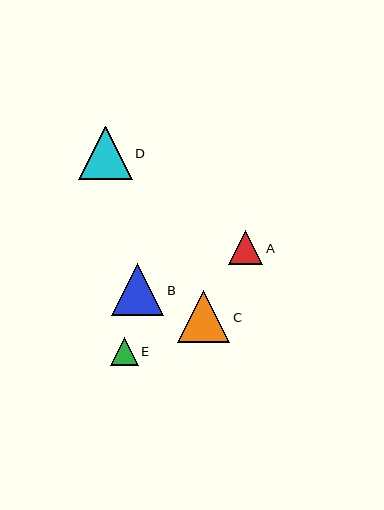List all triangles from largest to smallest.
From largest to smallest: D, B, C, A, E.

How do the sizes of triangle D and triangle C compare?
Triangle D and triangle C are approximately the same size.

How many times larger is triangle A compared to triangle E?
Triangle A is approximately 1.3 times the size of triangle E.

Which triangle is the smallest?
Triangle E is the smallest with a size of approximately 27 pixels.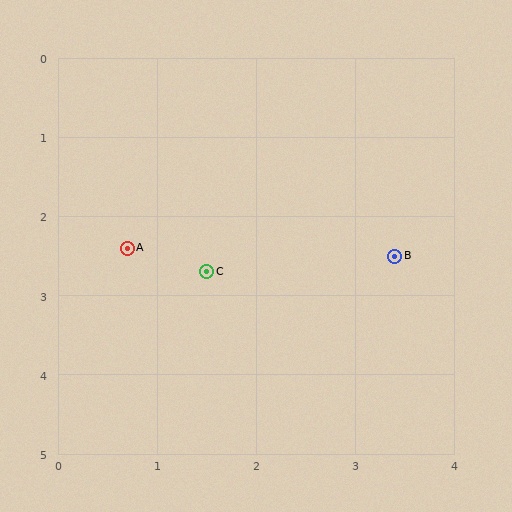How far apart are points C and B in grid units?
Points C and B are about 1.9 grid units apart.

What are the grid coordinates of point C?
Point C is at approximately (1.5, 2.7).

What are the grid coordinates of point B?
Point B is at approximately (3.4, 2.5).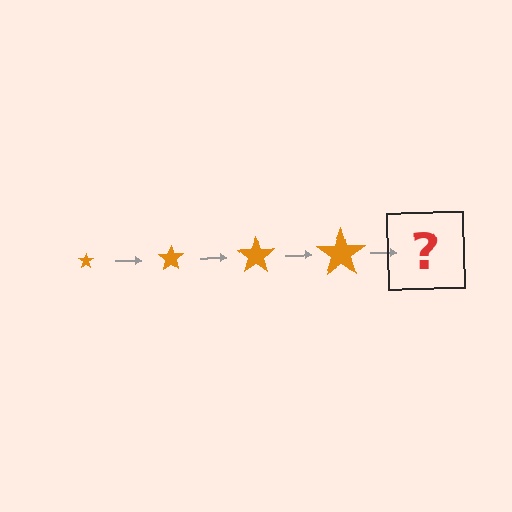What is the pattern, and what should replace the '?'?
The pattern is that the star gets progressively larger each step. The '?' should be an orange star, larger than the previous one.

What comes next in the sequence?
The next element should be an orange star, larger than the previous one.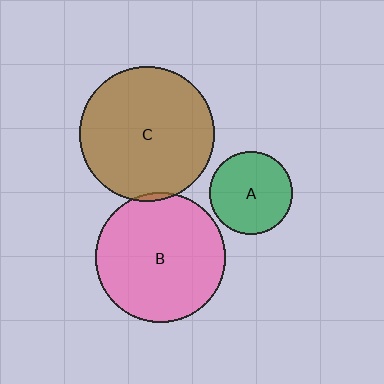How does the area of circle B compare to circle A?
Approximately 2.5 times.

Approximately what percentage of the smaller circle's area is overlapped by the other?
Approximately 5%.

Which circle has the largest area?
Circle C (brown).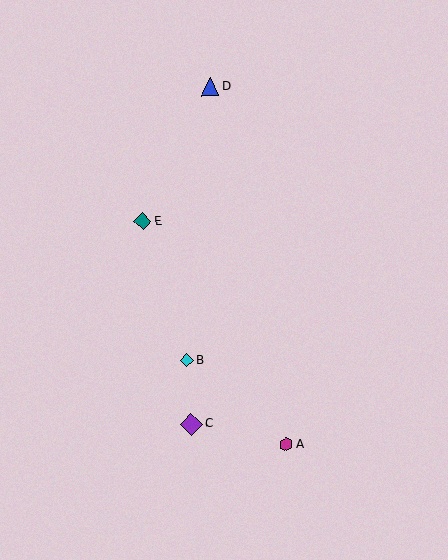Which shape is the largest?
The purple diamond (labeled C) is the largest.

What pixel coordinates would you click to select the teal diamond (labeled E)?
Click at (143, 221) to select the teal diamond E.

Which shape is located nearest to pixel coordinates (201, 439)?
The purple diamond (labeled C) at (191, 424) is nearest to that location.